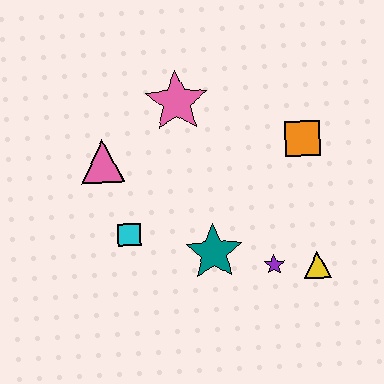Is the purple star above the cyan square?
No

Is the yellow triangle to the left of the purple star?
No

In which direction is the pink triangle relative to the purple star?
The pink triangle is to the left of the purple star.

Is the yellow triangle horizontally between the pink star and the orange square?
No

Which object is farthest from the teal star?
The pink star is farthest from the teal star.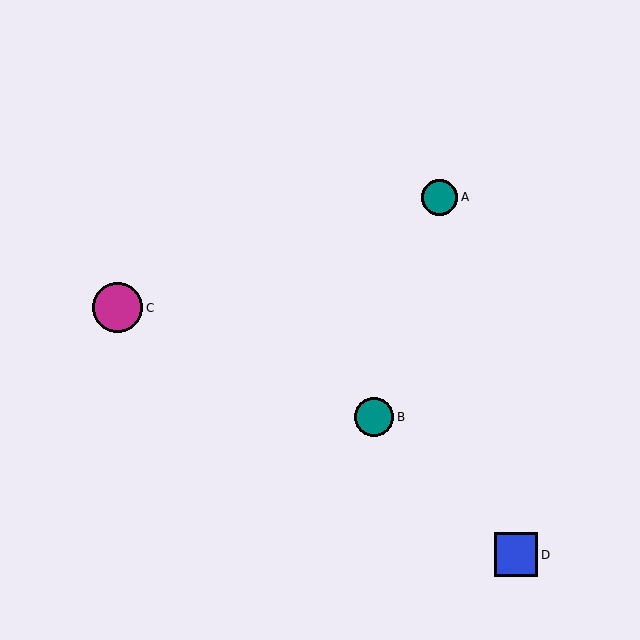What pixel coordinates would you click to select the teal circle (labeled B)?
Click at (374, 417) to select the teal circle B.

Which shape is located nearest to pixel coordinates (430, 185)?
The teal circle (labeled A) at (440, 197) is nearest to that location.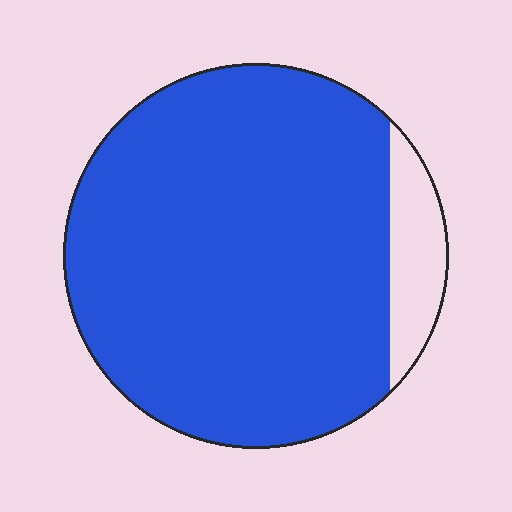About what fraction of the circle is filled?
About nine tenths (9/10).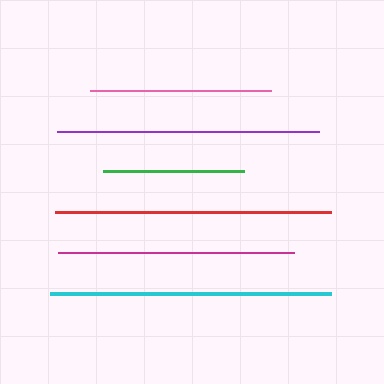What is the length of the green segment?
The green segment is approximately 141 pixels long.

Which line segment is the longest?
The cyan line is the longest at approximately 281 pixels.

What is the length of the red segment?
The red segment is approximately 276 pixels long.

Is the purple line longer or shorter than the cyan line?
The cyan line is longer than the purple line.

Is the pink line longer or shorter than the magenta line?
The magenta line is longer than the pink line.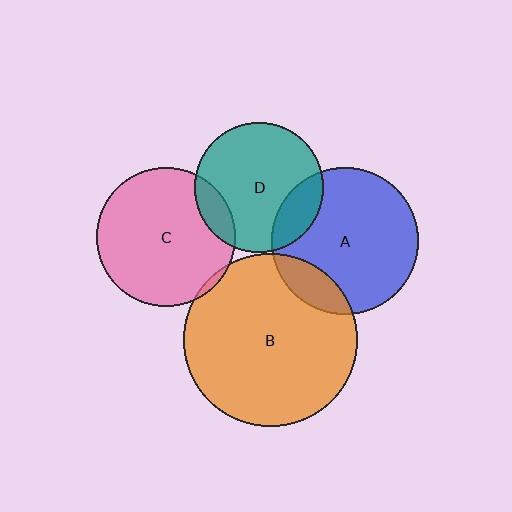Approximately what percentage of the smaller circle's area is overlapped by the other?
Approximately 15%.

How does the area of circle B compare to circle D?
Approximately 1.8 times.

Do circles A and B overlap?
Yes.